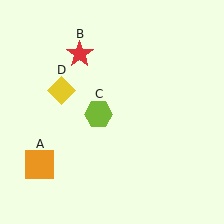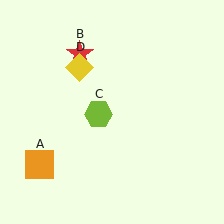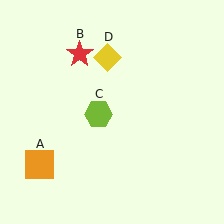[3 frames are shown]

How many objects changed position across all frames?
1 object changed position: yellow diamond (object D).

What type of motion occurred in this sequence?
The yellow diamond (object D) rotated clockwise around the center of the scene.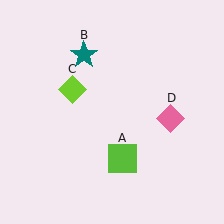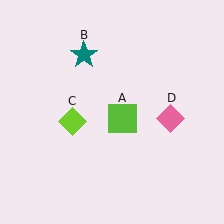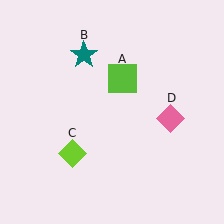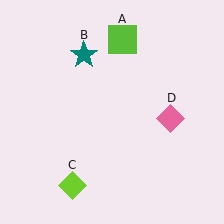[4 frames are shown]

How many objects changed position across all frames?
2 objects changed position: lime square (object A), lime diamond (object C).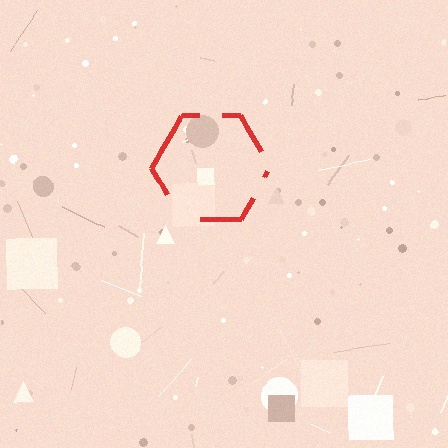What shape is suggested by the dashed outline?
The dashed outline suggests a hexagon.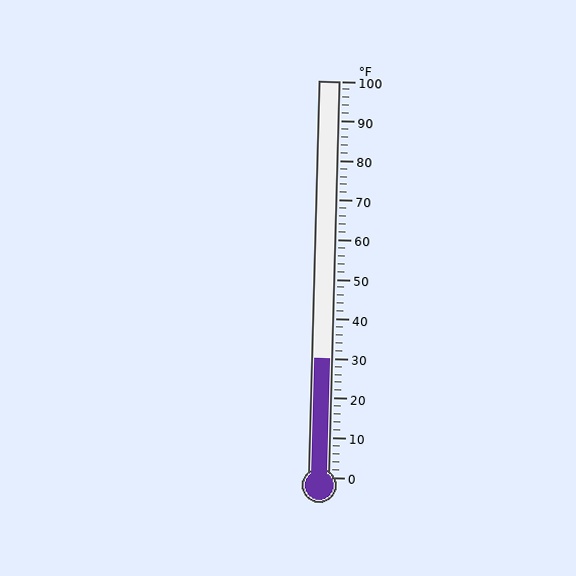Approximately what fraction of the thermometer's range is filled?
The thermometer is filled to approximately 30% of its range.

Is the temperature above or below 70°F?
The temperature is below 70°F.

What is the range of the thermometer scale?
The thermometer scale ranges from 0°F to 100°F.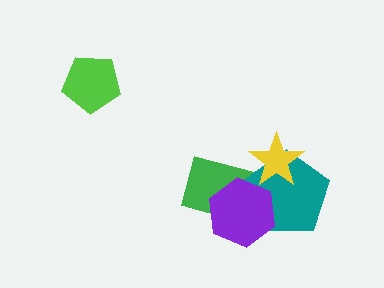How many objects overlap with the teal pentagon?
3 objects overlap with the teal pentagon.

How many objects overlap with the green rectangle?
3 objects overlap with the green rectangle.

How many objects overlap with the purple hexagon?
2 objects overlap with the purple hexagon.